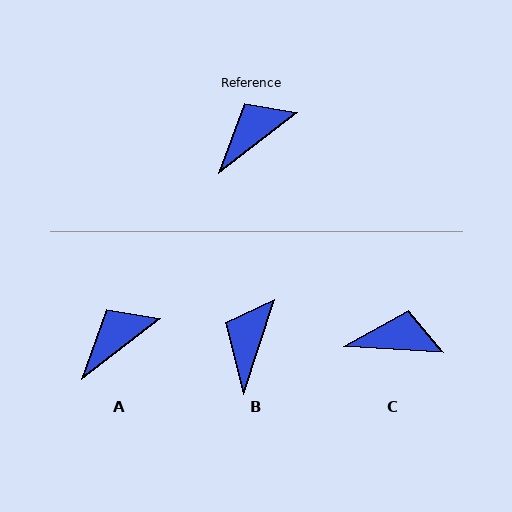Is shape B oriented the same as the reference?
No, it is off by about 34 degrees.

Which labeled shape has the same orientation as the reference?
A.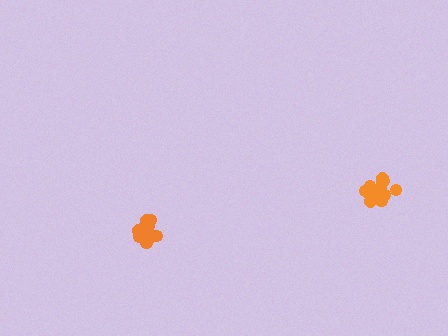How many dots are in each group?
Group 1: 14 dots, Group 2: 14 dots (28 total).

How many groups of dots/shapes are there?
There are 2 groups.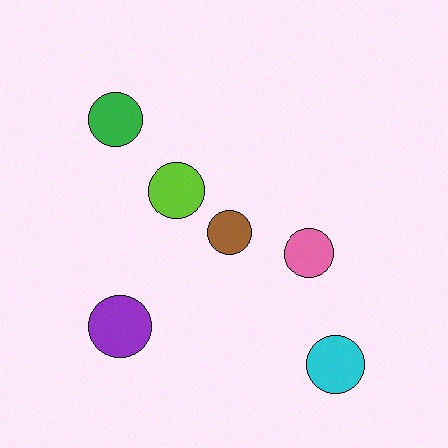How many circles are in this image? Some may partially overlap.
There are 6 circles.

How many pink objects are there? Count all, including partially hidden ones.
There is 1 pink object.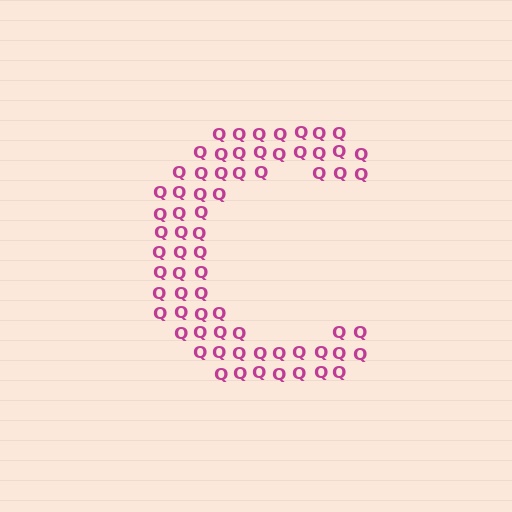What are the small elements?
The small elements are letter Q's.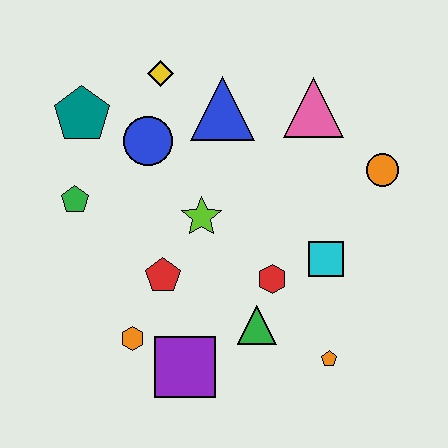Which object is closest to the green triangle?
The red hexagon is closest to the green triangle.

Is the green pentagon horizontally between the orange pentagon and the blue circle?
No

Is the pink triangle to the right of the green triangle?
Yes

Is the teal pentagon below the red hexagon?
No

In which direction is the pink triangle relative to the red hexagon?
The pink triangle is above the red hexagon.